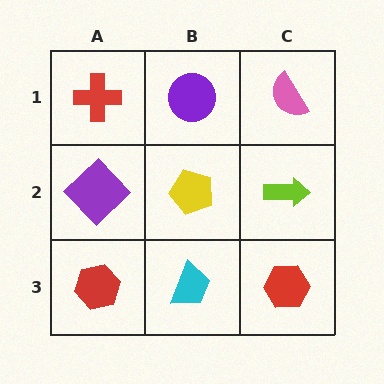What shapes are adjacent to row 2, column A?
A red cross (row 1, column A), a red hexagon (row 3, column A), a yellow pentagon (row 2, column B).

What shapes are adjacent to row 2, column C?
A pink semicircle (row 1, column C), a red hexagon (row 3, column C), a yellow pentagon (row 2, column B).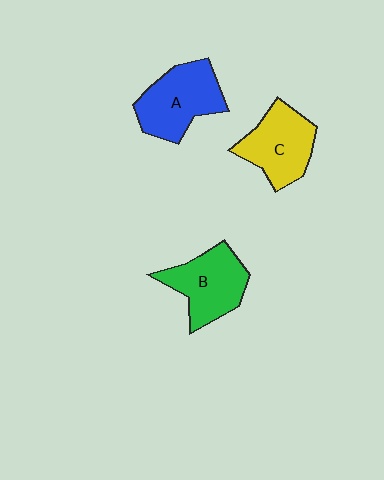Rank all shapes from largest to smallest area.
From largest to smallest: A (blue), B (green), C (yellow).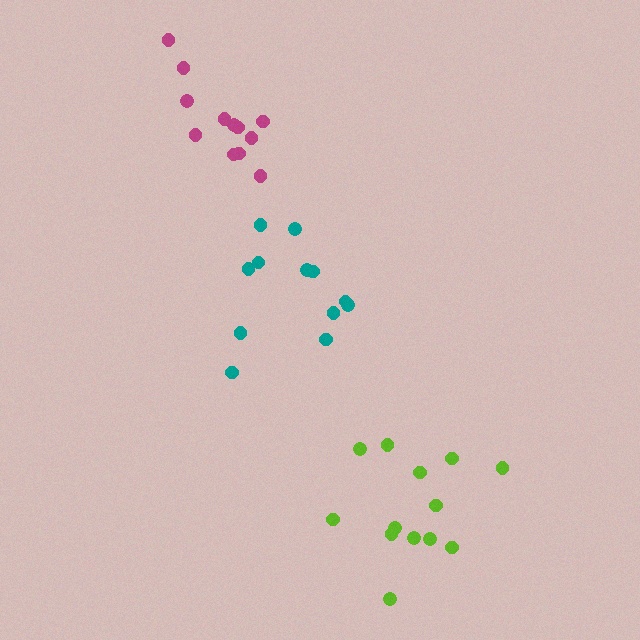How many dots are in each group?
Group 1: 12 dots, Group 2: 13 dots, Group 3: 12 dots (37 total).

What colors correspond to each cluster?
The clusters are colored: teal, lime, magenta.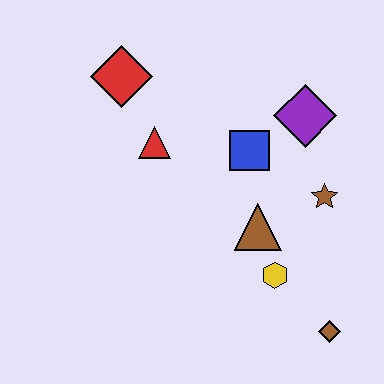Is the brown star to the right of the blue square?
Yes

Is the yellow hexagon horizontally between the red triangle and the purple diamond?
Yes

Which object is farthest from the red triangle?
The brown diamond is farthest from the red triangle.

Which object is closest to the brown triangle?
The yellow hexagon is closest to the brown triangle.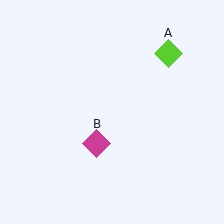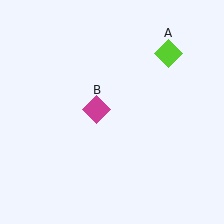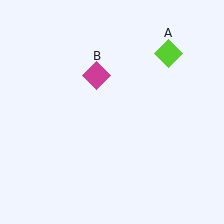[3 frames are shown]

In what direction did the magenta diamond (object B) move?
The magenta diamond (object B) moved up.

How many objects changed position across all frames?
1 object changed position: magenta diamond (object B).